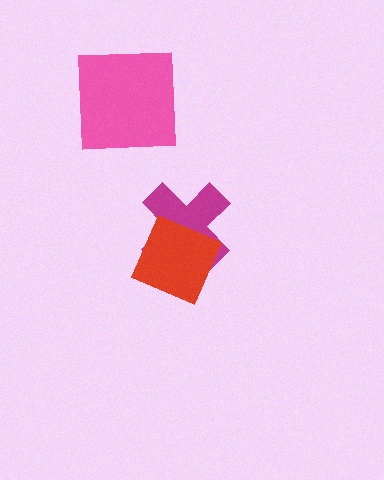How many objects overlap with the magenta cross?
1 object overlaps with the magenta cross.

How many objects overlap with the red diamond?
1 object overlaps with the red diamond.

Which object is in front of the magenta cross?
The red diamond is in front of the magenta cross.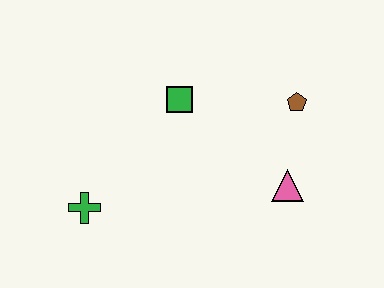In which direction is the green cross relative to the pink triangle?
The green cross is to the left of the pink triangle.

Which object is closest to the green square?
The brown pentagon is closest to the green square.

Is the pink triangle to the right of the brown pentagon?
No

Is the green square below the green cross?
No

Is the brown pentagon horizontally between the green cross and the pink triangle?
No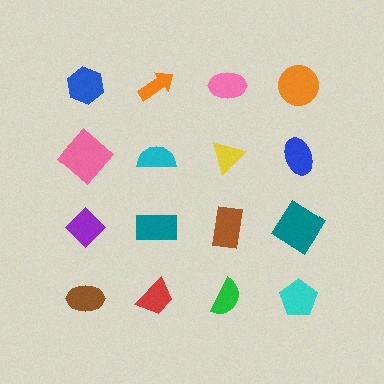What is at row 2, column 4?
A blue ellipse.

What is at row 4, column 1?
A brown ellipse.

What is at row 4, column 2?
A red trapezoid.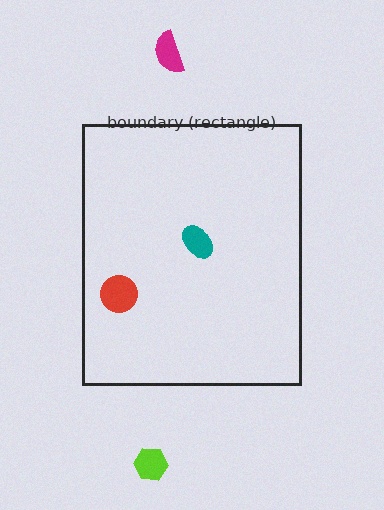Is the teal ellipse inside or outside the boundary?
Inside.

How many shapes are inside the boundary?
2 inside, 2 outside.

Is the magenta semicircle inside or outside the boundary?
Outside.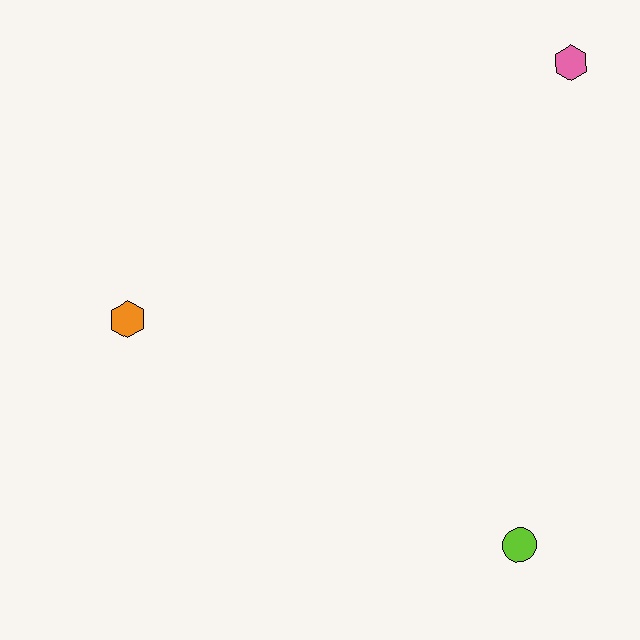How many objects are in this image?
There are 3 objects.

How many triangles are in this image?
There are no triangles.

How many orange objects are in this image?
There is 1 orange object.